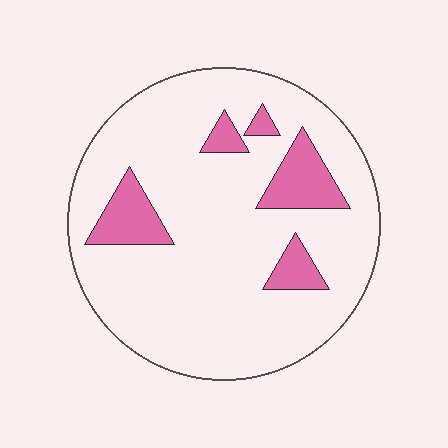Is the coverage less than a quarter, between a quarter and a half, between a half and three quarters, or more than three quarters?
Less than a quarter.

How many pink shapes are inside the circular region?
5.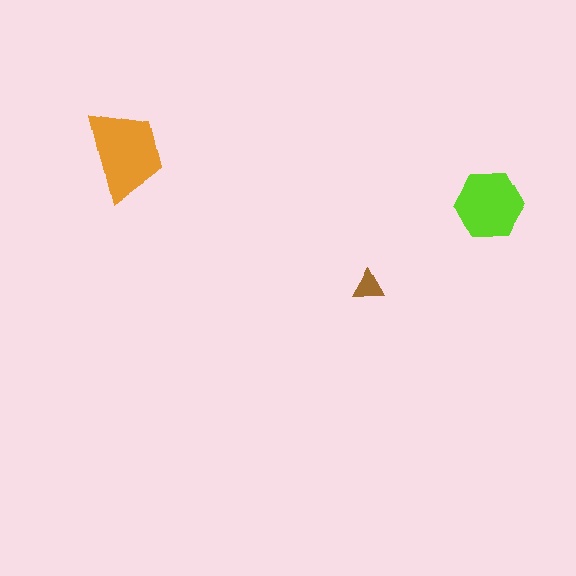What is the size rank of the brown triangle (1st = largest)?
3rd.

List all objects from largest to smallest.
The orange trapezoid, the lime hexagon, the brown triangle.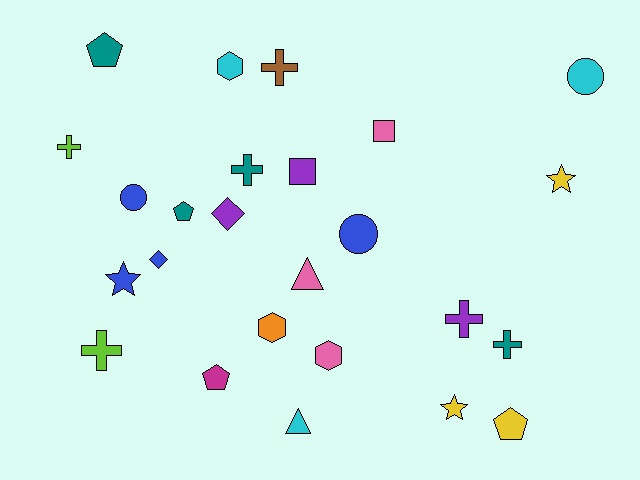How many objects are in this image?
There are 25 objects.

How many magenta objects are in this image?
There is 1 magenta object.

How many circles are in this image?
There are 3 circles.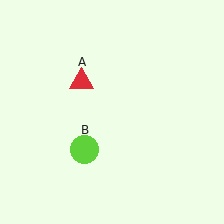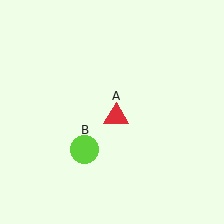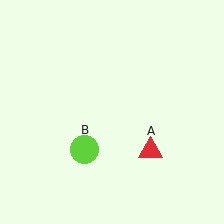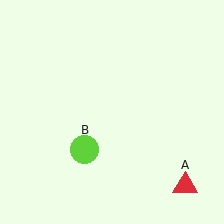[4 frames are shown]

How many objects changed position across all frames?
1 object changed position: red triangle (object A).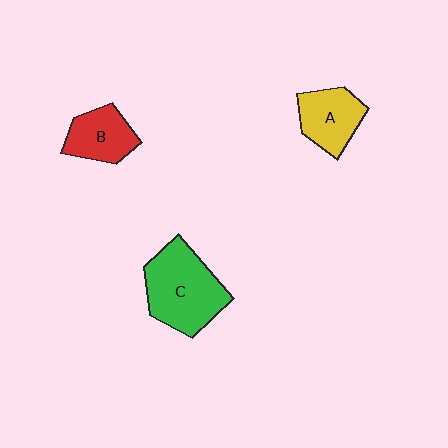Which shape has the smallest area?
Shape B (red).